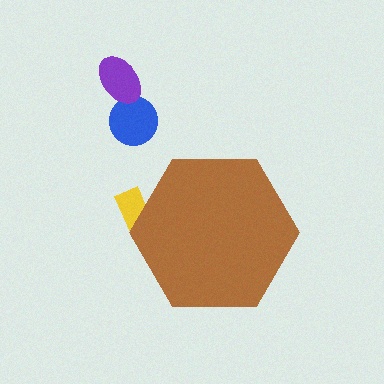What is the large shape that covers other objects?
A brown hexagon.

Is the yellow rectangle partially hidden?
Yes, the yellow rectangle is partially hidden behind the brown hexagon.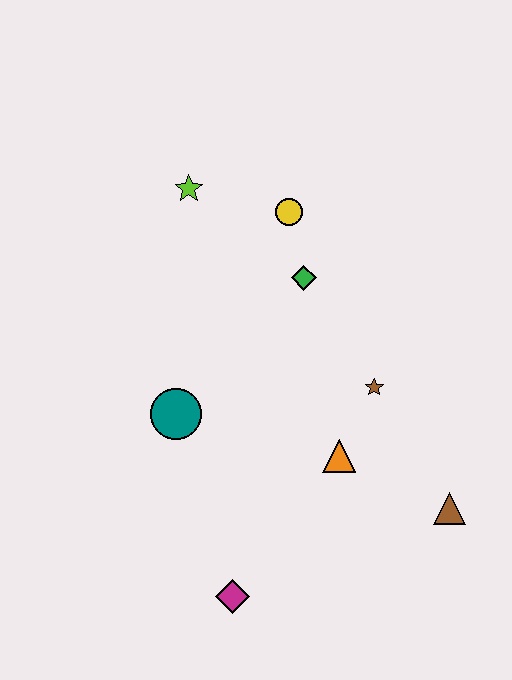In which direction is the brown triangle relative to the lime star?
The brown triangle is below the lime star.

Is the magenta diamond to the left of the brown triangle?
Yes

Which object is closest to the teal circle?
The orange triangle is closest to the teal circle.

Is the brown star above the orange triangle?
Yes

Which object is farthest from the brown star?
The lime star is farthest from the brown star.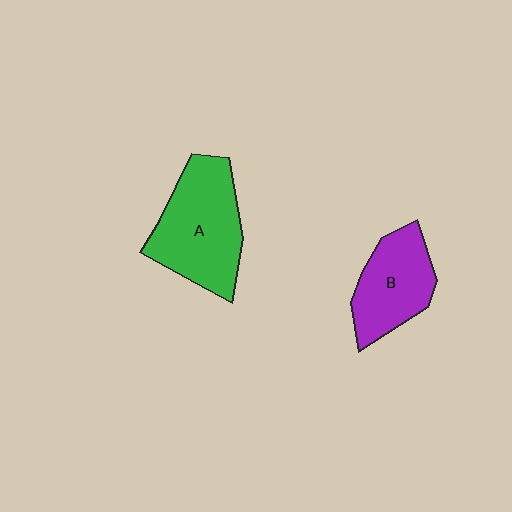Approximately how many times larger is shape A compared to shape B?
Approximately 1.4 times.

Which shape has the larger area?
Shape A (green).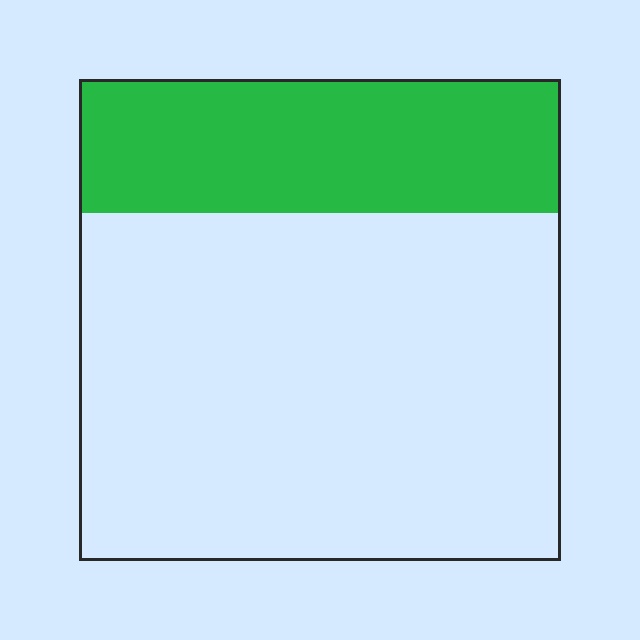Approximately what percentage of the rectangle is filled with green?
Approximately 30%.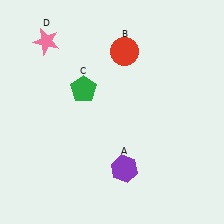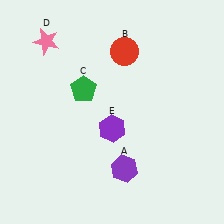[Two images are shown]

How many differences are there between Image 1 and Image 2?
There is 1 difference between the two images.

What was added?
A purple hexagon (E) was added in Image 2.